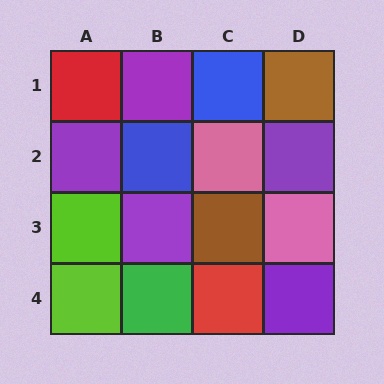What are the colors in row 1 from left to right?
Red, purple, blue, brown.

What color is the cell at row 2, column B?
Blue.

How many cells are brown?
2 cells are brown.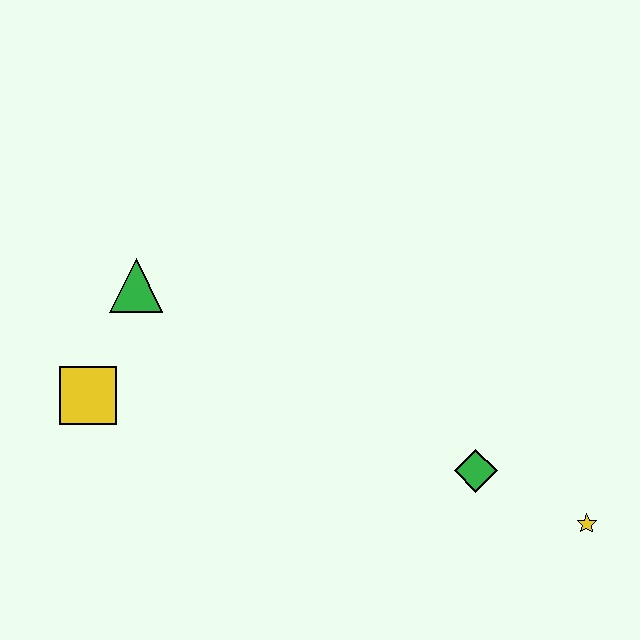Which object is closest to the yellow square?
The green triangle is closest to the yellow square.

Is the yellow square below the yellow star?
No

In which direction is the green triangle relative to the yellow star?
The green triangle is to the left of the yellow star.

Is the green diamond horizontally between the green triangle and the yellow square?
No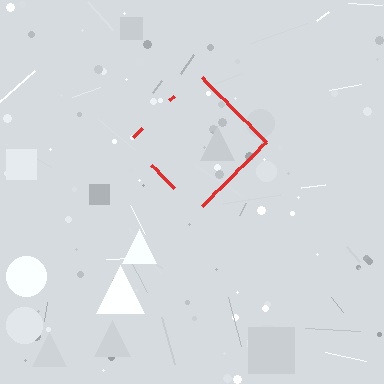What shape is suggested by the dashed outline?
The dashed outline suggests a diamond.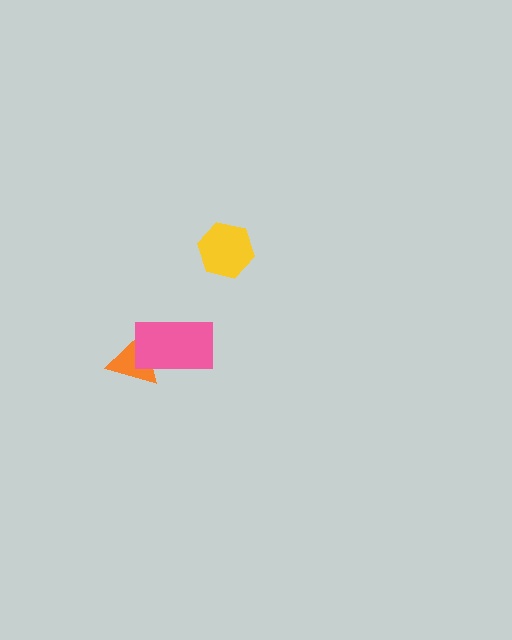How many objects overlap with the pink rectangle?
1 object overlaps with the pink rectangle.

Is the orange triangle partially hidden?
Yes, it is partially covered by another shape.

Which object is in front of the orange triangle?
The pink rectangle is in front of the orange triangle.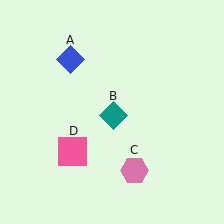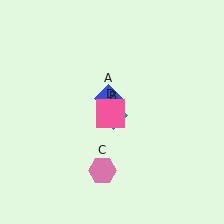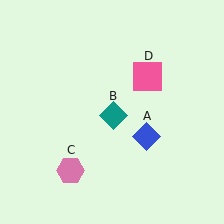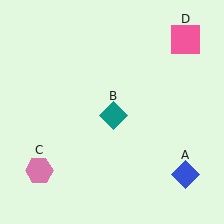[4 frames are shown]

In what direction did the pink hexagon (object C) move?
The pink hexagon (object C) moved left.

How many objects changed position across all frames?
3 objects changed position: blue diamond (object A), pink hexagon (object C), pink square (object D).